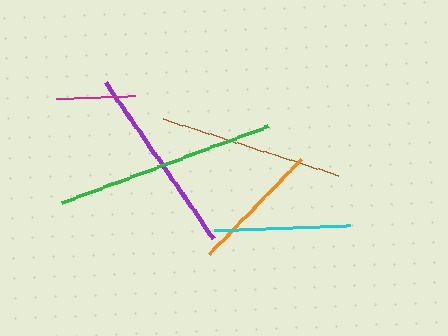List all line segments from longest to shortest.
From longest to shortest: green, purple, brown, cyan, orange, magenta.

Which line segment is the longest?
The green line is the longest at approximately 220 pixels.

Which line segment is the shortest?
The magenta line is the shortest at approximately 78 pixels.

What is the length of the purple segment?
The purple segment is approximately 190 pixels long.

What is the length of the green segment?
The green segment is approximately 220 pixels long.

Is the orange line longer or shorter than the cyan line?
The cyan line is longer than the orange line.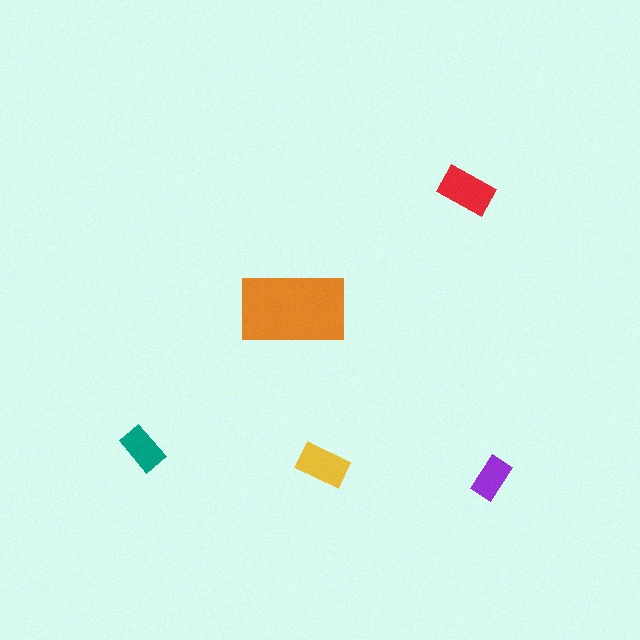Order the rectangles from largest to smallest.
the orange one, the red one, the yellow one, the teal one, the purple one.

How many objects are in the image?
There are 5 objects in the image.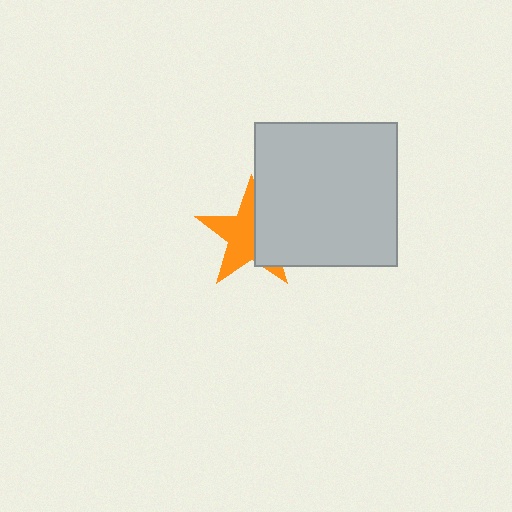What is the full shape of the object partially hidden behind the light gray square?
The partially hidden object is an orange star.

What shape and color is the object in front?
The object in front is a light gray square.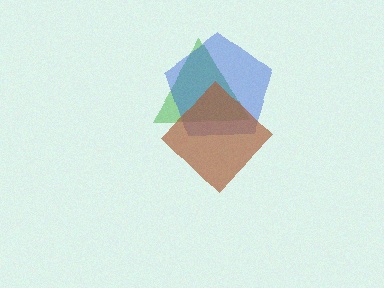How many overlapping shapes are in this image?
There are 3 overlapping shapes in the image.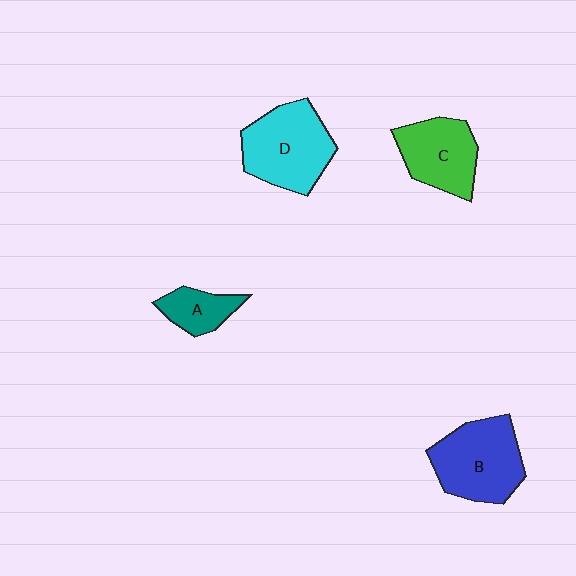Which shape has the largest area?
Shape D (cyan).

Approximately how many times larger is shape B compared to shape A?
Approximately 2.2 times.